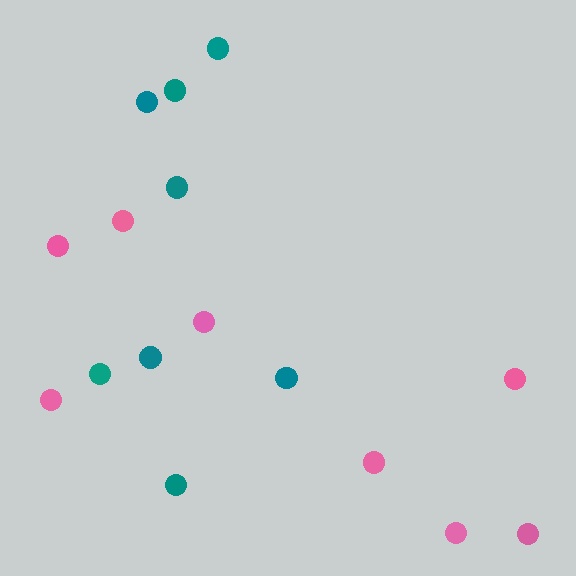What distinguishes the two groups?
There are 2 groups: one group of teal circles (8) and one group of pink circles (8).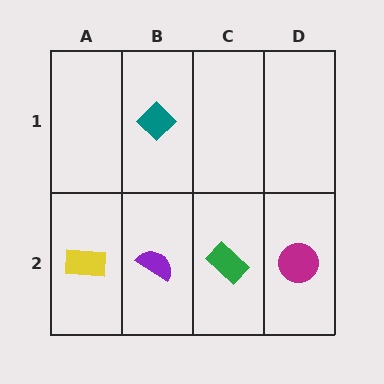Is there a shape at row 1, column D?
No, that cell is empty.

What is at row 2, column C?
A green rectangle.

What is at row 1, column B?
A teal diamond.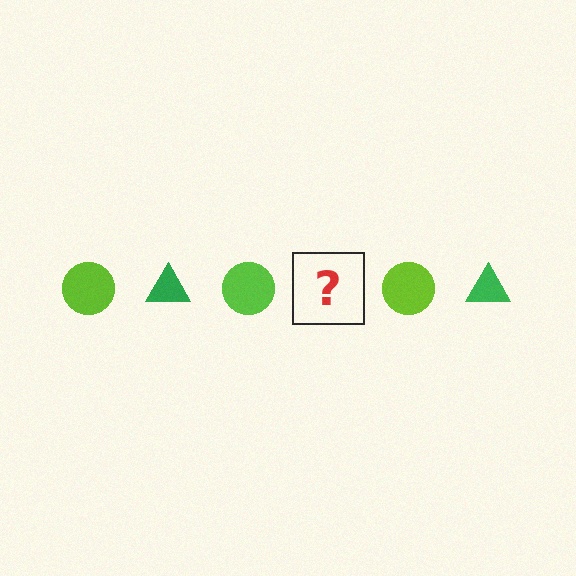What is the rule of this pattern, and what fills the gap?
The rule is that the pattern alternates between lime circle and green triangle. The gap should be filled with a green triangle.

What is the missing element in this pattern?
The missing element is a green triangle.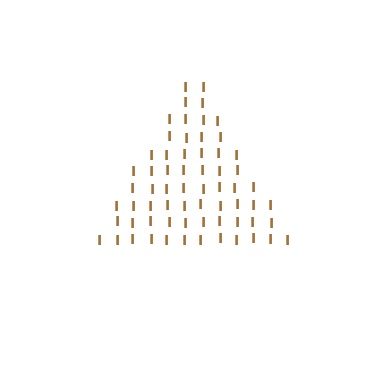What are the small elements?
The small elements are letter I's.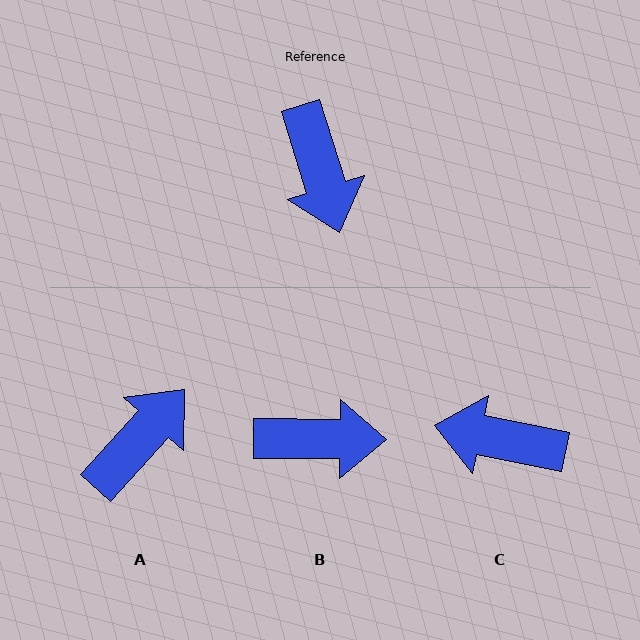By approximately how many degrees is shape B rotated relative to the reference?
Approximately 72 degrees counter-clockwise.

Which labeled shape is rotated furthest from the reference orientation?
A, about 120 degrees away.